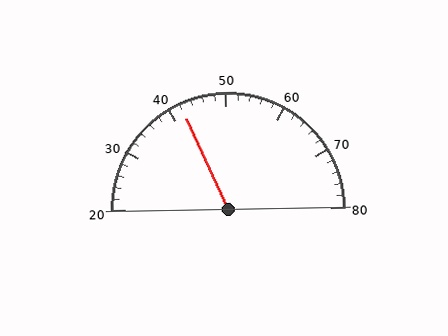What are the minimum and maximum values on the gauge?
The gauge ranges from 20 to 80.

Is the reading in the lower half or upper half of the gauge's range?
The reading is in the lower half of the range (20 to 80).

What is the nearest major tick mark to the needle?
The nearest major tick mark is 40.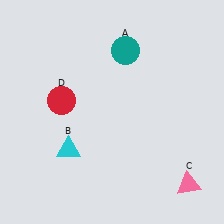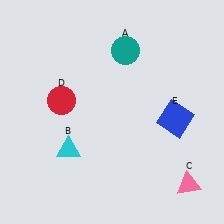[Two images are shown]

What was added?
A blue square (E) was added in Image 2.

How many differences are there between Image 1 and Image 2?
There is 1 difference between the two images.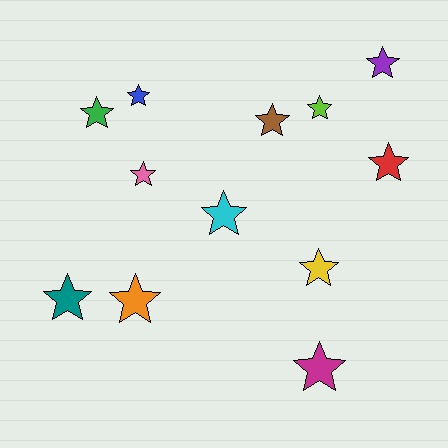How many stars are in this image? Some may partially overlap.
There are 12 stars.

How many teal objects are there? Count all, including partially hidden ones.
There is 1 teal object.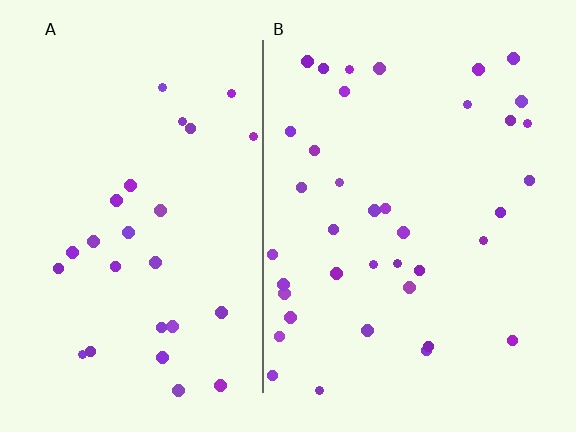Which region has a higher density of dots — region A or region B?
B (the right).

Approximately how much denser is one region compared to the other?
Approximately 1.4× — region B over region A.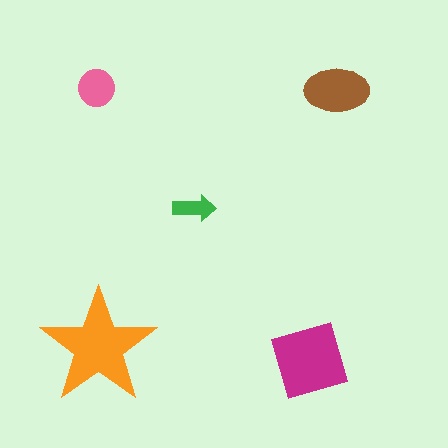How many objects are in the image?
There are 5 objects in the image.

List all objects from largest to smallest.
The orange star, the magenta square, the brown ellipse, the pink circle, the green arrow.